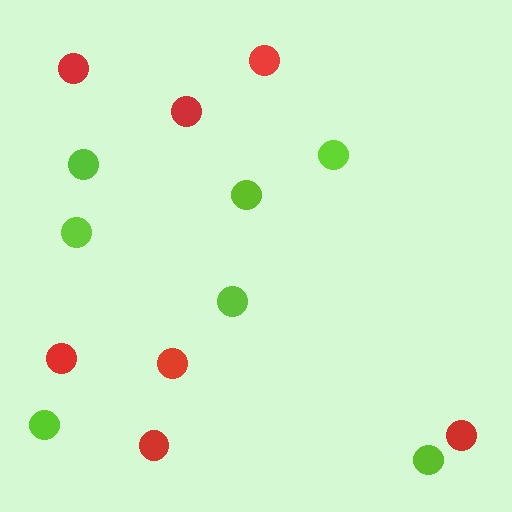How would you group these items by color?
There are 2 groups: one group of lime circles (7) and one group of red circles (7).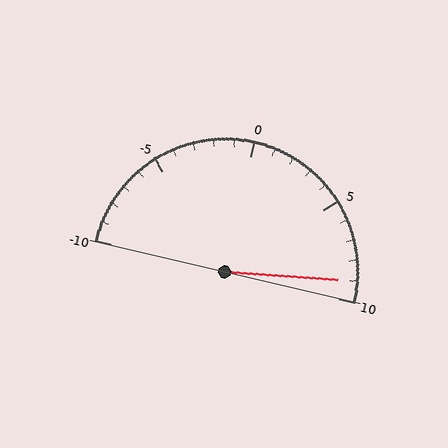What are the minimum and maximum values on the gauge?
The gauge ranges from -10 to 10.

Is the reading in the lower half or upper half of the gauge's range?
The reading is in the upper half of the range (-10 to 10).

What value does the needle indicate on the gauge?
The needle indicates approximately 9.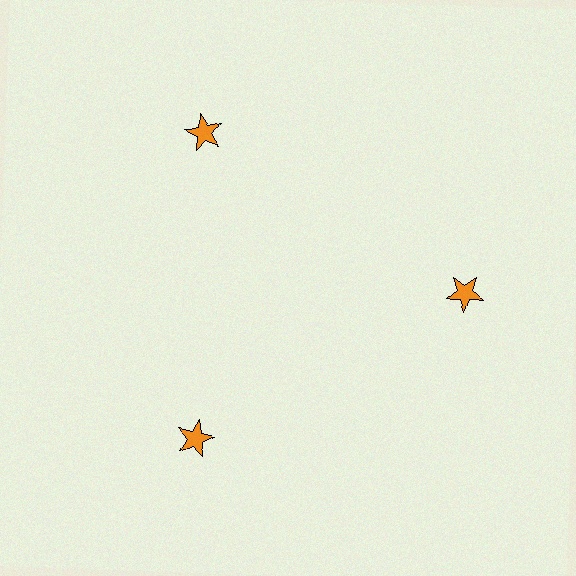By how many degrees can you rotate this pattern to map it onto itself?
The pattern maps onto itself every 120 degrees of rotation.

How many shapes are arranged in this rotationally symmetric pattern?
There are 3 shapes, arranged in 3 groups of 1.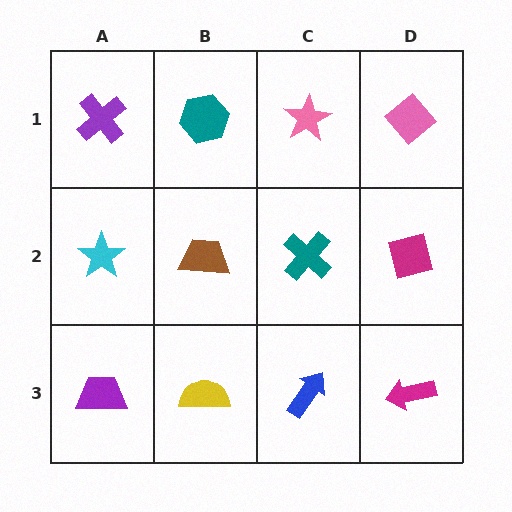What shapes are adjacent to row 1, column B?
A brown trapezoid (row 2, column B), a purple cross (row 1, column A), a pink star (row 1, column C).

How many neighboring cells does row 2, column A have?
3.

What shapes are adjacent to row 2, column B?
A teal hexagon (row 1, column B), a yellow semicircle (row 3, column B), a cyan star (row 2, column A), a teal cross (row 2, column C).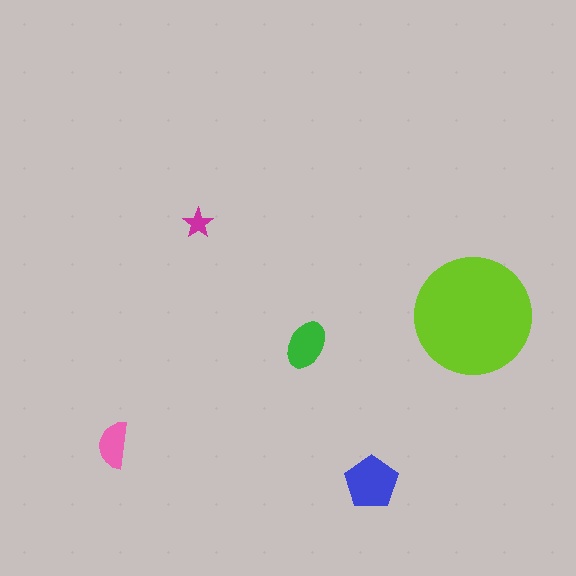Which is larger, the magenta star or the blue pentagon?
The blue pentagon.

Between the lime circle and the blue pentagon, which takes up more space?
The lime circle.